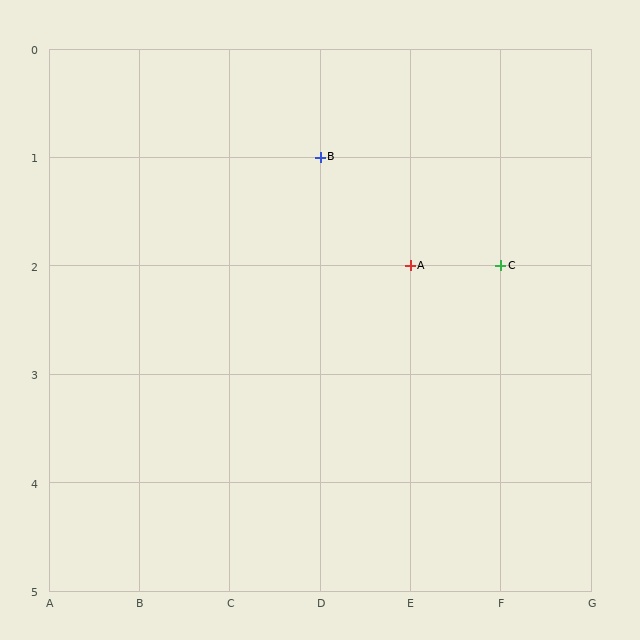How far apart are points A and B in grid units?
Points A and B are 1 column and 1 row apart (about 1.4 grid units diagonally).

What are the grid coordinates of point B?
Point B is at grid coordinates (D, 1).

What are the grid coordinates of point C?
Point C is at grid coordinates (F, 2).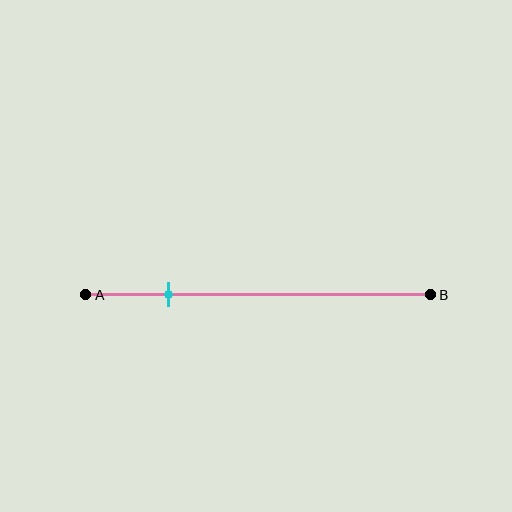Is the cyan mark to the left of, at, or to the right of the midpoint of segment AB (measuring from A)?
The cyan mark is to the left of the midpoint of segment AB.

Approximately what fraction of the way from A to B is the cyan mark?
The cyan mark is approximately 25% of the way from A to B.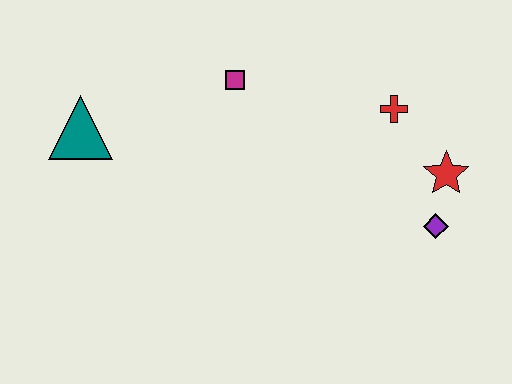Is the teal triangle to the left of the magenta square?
Yes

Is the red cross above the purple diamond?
Yes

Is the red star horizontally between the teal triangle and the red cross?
No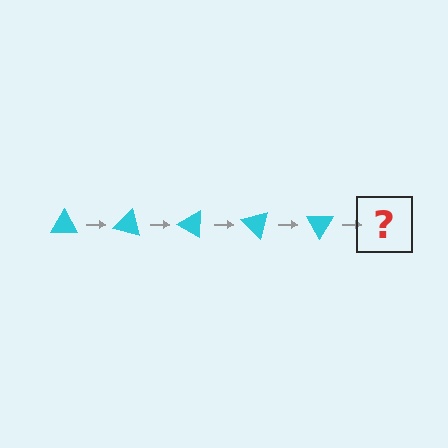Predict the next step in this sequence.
The next step is a cyan triangle rotated 75 degrees.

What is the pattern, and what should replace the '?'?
The pattern is that the triangle rotates 15 degrees each step. The '?' should be a cyan triangle rotated 75 degrees.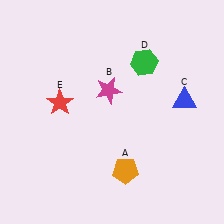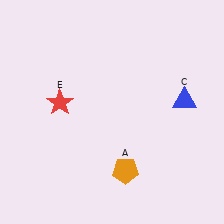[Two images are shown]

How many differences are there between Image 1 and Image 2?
There are 2 differences between the two images.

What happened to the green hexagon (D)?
The green hexagon (D) was removed in Image 2. It was in the top-right area of Image 1.